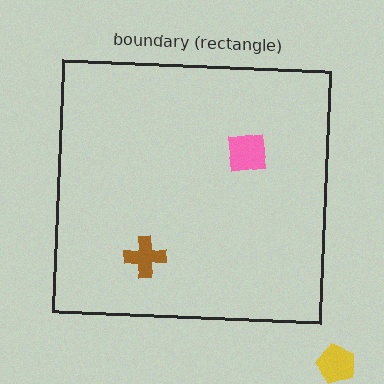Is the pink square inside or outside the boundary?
Inside.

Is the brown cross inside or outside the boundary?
Inside.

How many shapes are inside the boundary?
2 inside, 1 outside.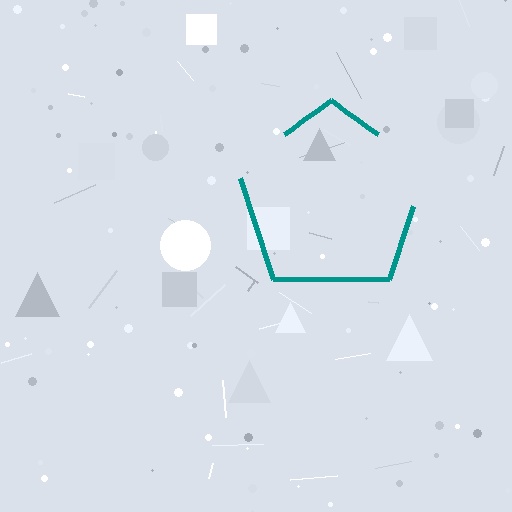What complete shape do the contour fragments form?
The contour fragments form a pentagon.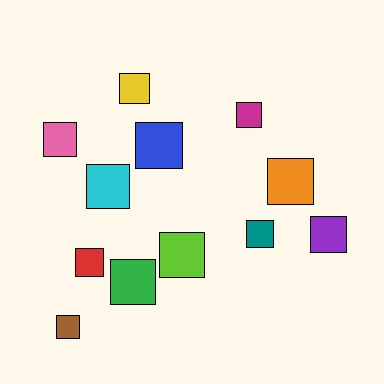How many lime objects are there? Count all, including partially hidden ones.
There is 1 lime object.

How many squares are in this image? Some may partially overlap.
There are 12 squares.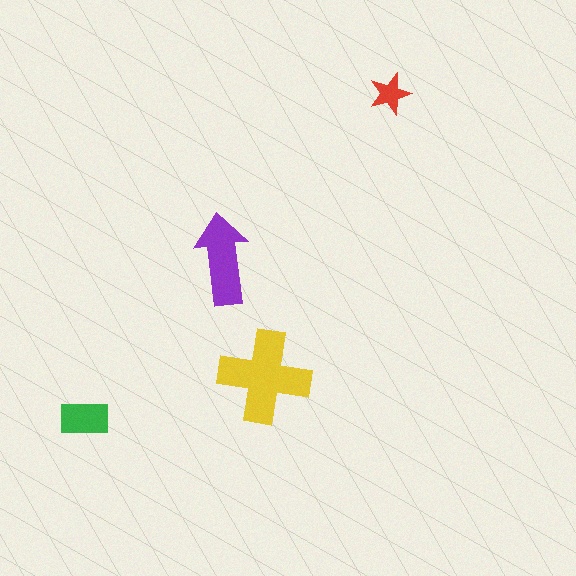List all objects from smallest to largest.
The red star, the green rectangle, the purple arrow, the yellow cross.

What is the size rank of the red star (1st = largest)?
4th.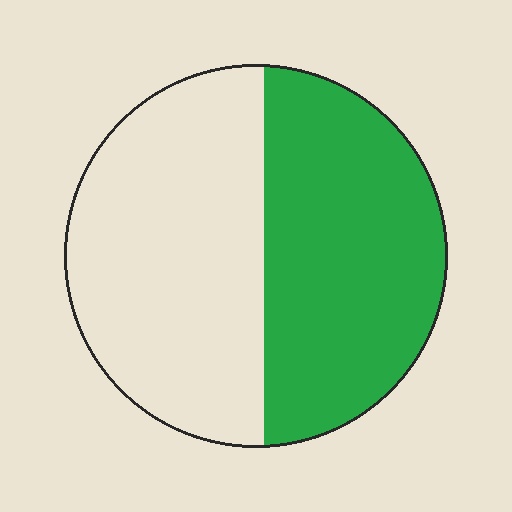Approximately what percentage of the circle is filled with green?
Approximately 45%.